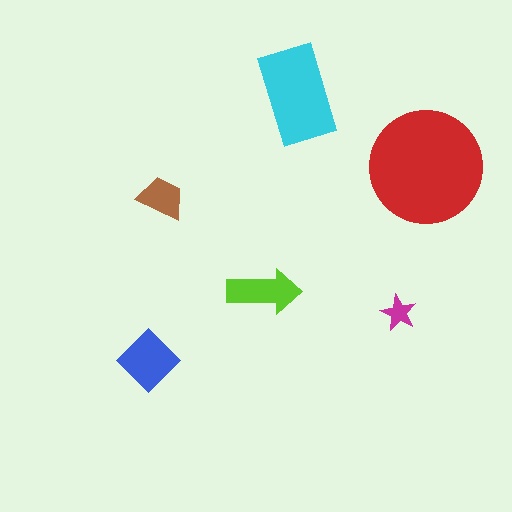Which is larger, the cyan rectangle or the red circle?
The red circle.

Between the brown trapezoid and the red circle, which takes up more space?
The red circle.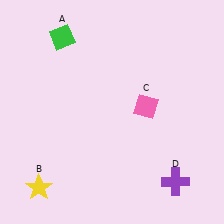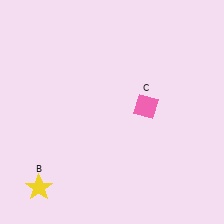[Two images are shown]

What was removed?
The green diamond (A), the purple cross (D) were removed in Image 2.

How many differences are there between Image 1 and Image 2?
There are 2 differences between the two images.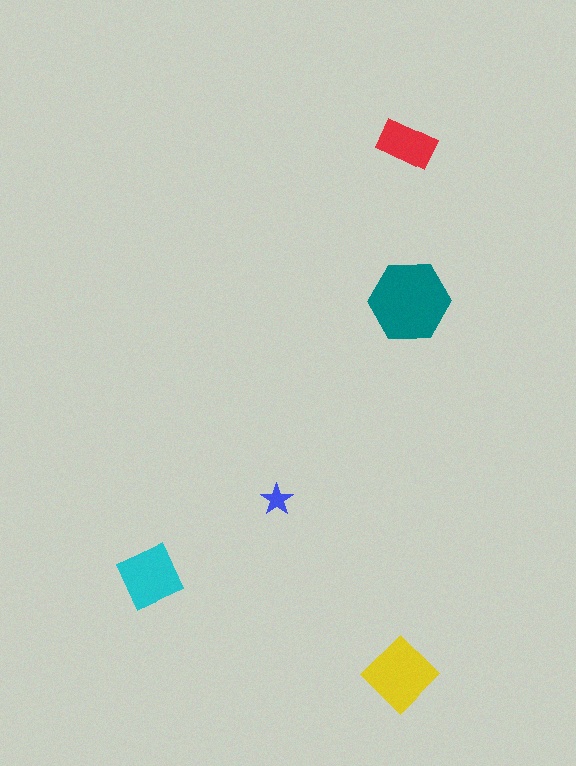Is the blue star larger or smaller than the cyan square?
Smaller.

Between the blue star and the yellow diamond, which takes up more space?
The yellow diamond.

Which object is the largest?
The teal hexagon.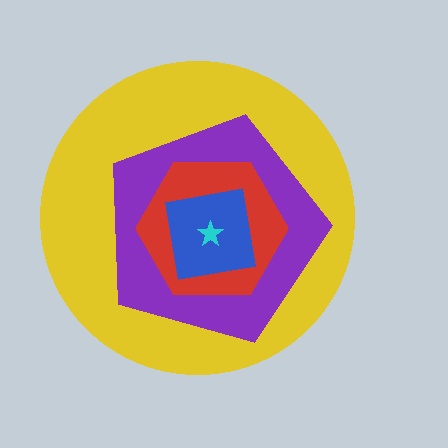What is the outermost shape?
The yellow circle.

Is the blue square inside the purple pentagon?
Yes.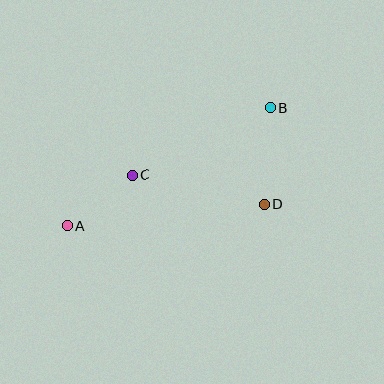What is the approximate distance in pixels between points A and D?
The distance between A and D is approximately 198 pixels.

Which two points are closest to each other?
Points A and C are closest to each other.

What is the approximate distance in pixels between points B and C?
The distance between B and C is approximately 154 pixels.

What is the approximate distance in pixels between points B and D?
The distance between B and D is approximately 96 pixels.